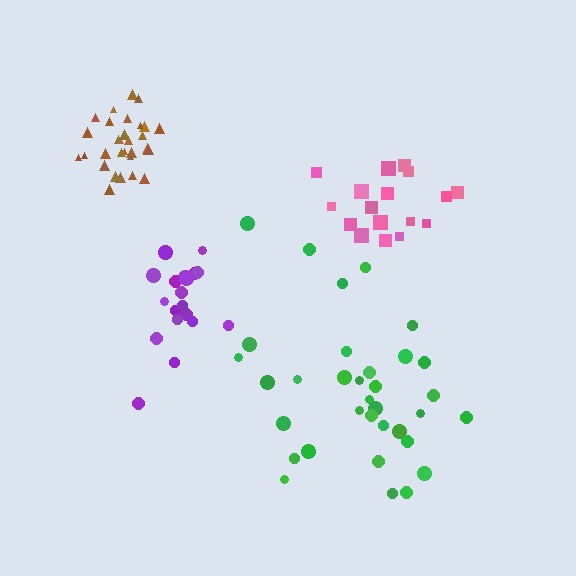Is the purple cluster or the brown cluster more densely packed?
Brown.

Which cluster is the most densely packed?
Brown.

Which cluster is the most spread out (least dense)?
Green.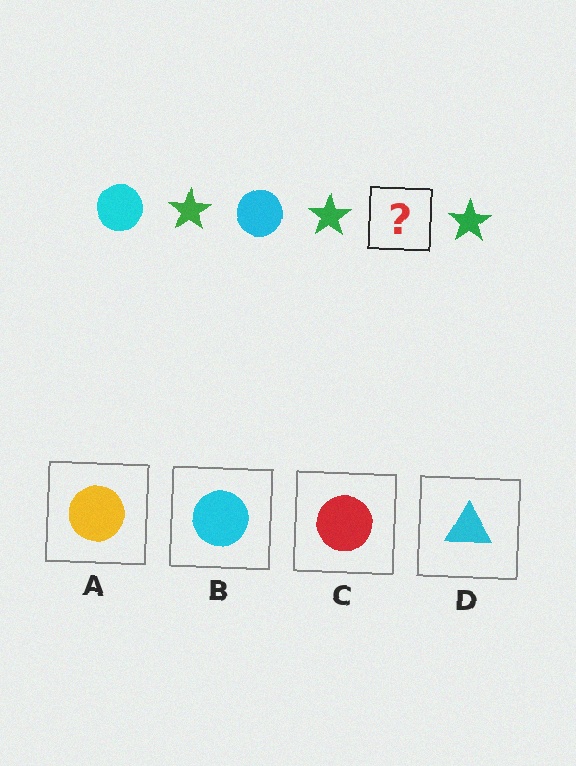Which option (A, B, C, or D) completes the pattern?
B.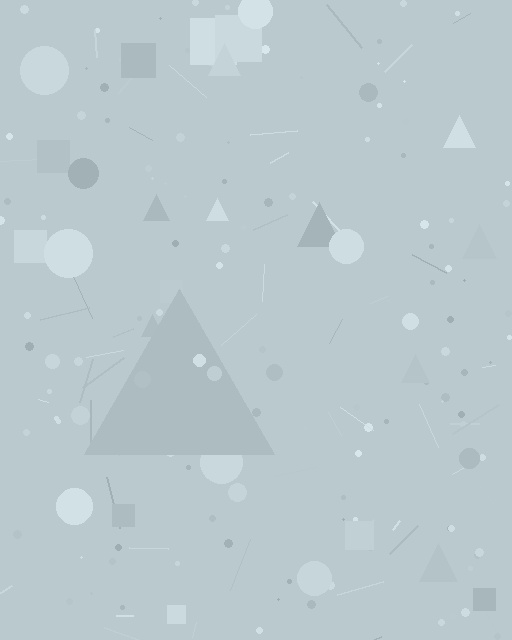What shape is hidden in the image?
A triangle is hidden in the image.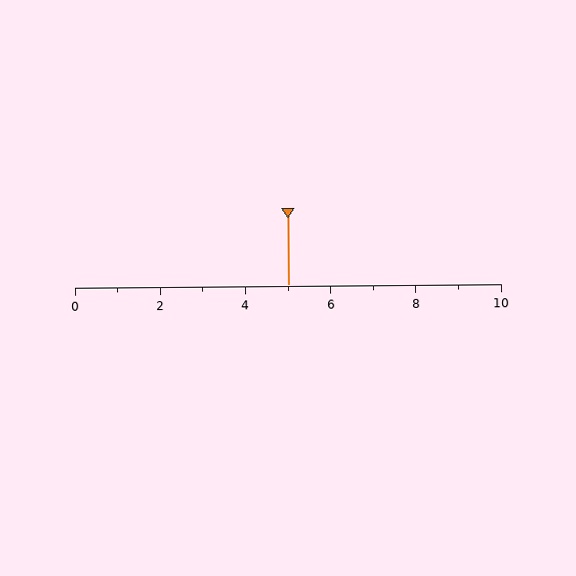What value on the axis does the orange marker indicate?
The marker indicates approximately 5.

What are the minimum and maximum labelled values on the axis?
The axis runs from 0 to 10.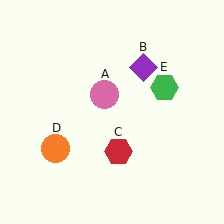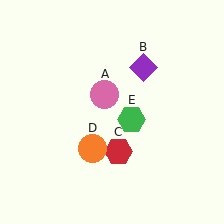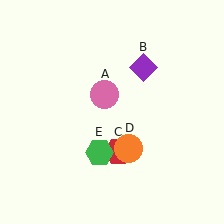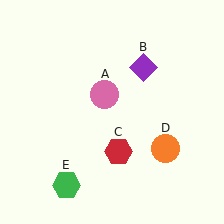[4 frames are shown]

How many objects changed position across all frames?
2 objects changed position: orange circle (object D), green hexagon (object E).